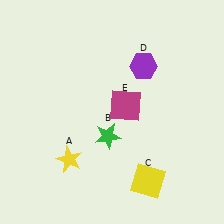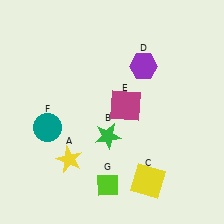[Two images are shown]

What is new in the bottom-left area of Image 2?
A teal circle (F) was added in the bottom-left area of Image 2.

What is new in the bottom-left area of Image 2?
A lime diamond (G) was added in the bottom-left area of Image 2.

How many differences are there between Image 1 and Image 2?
There are 2 differences between the two images.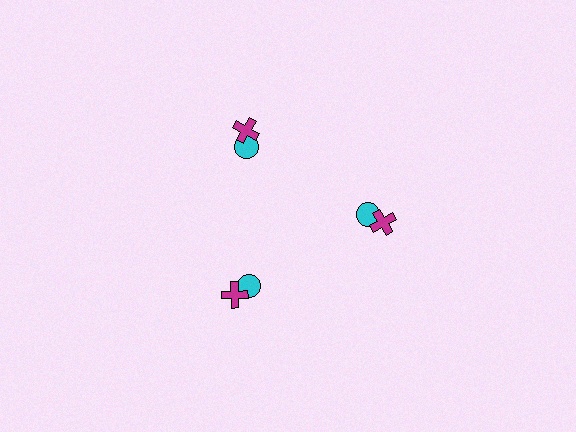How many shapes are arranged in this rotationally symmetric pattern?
There are 6 shapes, arranged in 3 groups of 2.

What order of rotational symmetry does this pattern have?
This pattern has 3-fold rotational symmetry.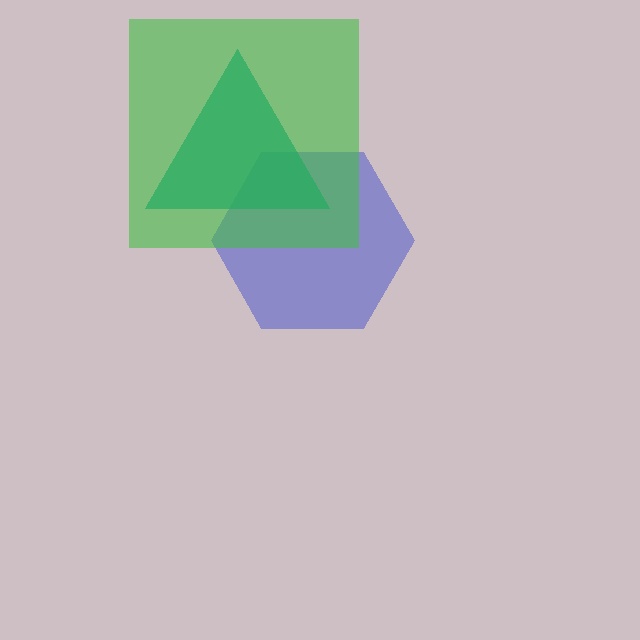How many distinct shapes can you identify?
There are 3 distinct shapes: a blue hexagon, a teal triangle, a green square.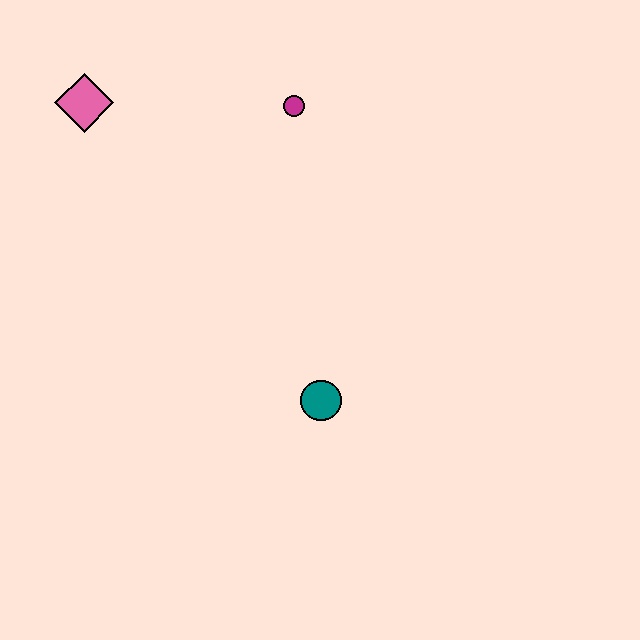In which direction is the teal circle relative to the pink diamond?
The teal circle is below the pink diamond.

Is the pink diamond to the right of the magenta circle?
No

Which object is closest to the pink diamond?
The magenta circle is closest to the pink diamond.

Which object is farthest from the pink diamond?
The teal circle is farthest from the pink diamond.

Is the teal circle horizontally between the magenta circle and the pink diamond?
No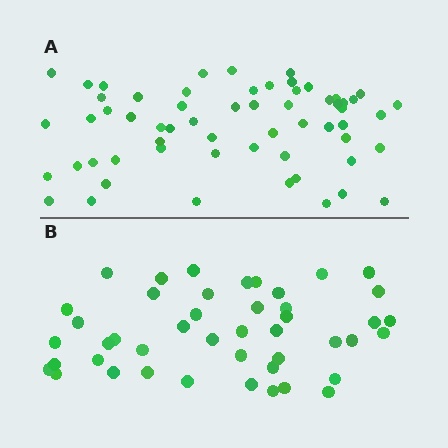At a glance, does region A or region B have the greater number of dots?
Region A (the top region) has more dots.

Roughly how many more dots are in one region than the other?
Region A has approximately 15 more dots than region B.